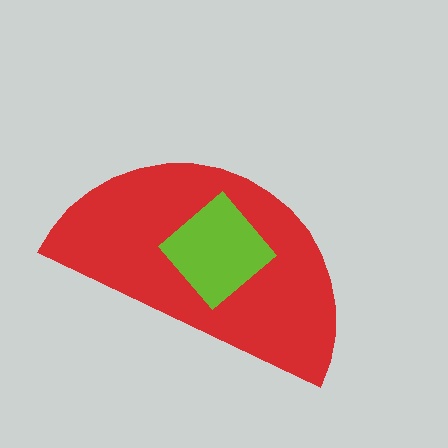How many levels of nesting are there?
2.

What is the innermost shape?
The lime diamond.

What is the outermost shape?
The red semicircle.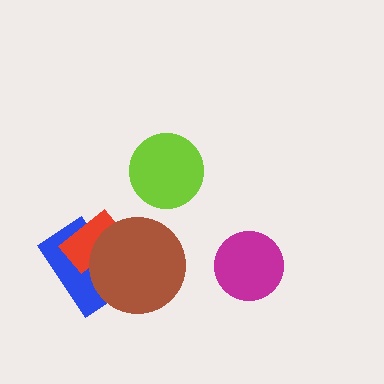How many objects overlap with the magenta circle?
0 objects overlap with the magenta circle.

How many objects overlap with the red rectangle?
2 objects overlap with the red rectangle.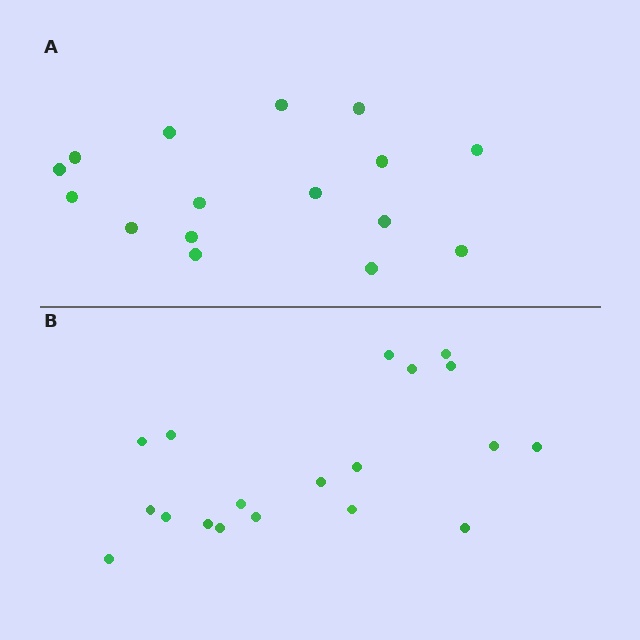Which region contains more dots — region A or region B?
Region B (the bottom region) has more dots.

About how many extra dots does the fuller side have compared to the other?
Region B has just a few more — roughly 2 or 3 more dots than region A.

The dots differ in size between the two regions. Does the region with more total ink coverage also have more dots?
No. Region A has more total ink coverage because its dots are larger, but region B actually contains more individual dots. Total area can be misleading — the number of items is what matters here.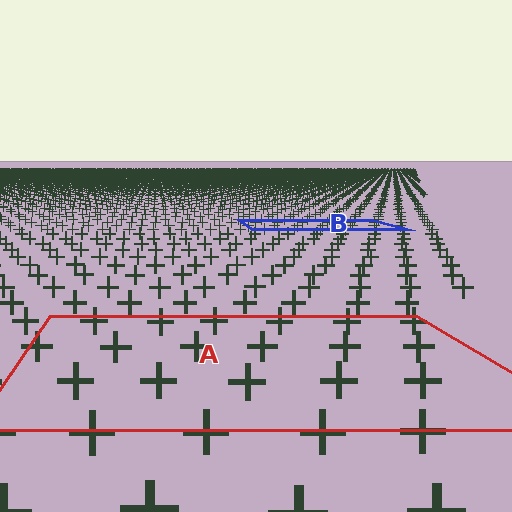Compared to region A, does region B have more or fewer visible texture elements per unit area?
Region B has more texture elements per unit area — they are packed more densely because it is farther away.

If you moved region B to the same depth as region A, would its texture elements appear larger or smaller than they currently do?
They would appear larger. At a closer depth, the same texture elements are projected at a bigger on-screen size.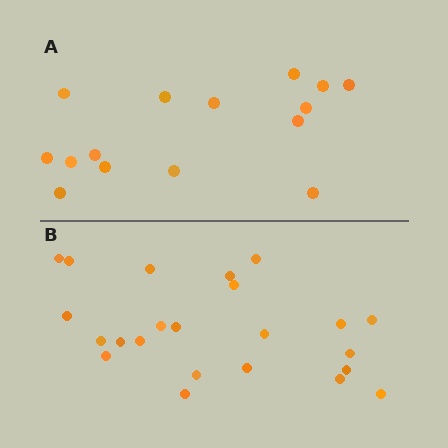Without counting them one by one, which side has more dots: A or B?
Region B (the bottom region) has more dots.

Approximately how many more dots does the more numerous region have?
Region B has roughly 8 or so more dots than region A.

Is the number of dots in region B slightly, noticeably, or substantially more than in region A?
Region B has substantially more. The ratio is roughly 1.5 to 1.